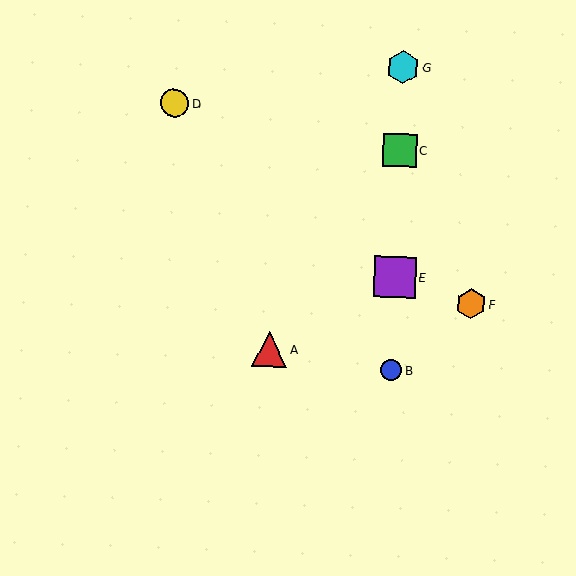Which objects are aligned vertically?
Objects B, C, E, G are aligned vertically.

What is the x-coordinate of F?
Object F is at x≈471.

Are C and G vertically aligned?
Yes, both are at x≈400.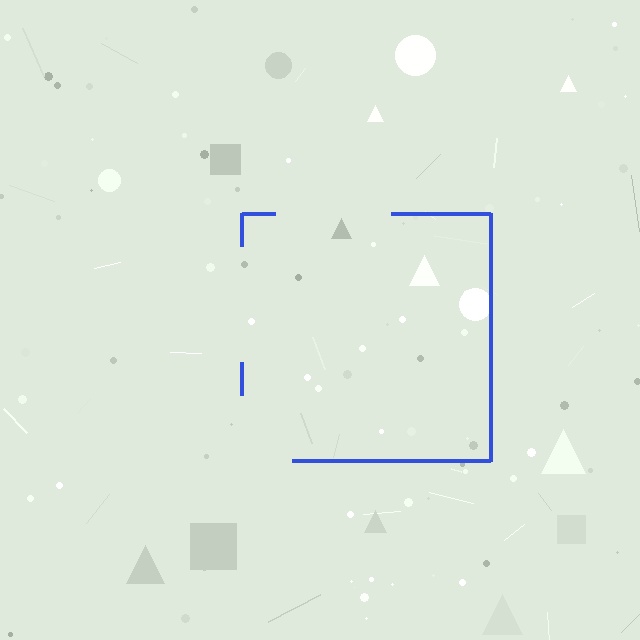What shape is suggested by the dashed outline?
The dashed outline suggests a square.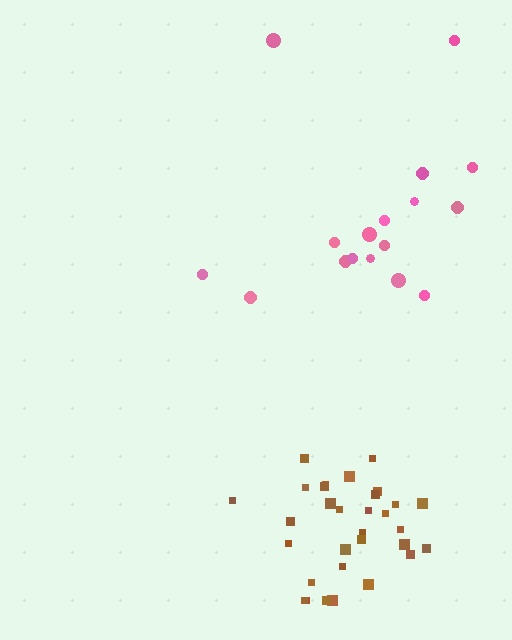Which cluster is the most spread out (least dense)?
Pink.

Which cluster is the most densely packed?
Brown.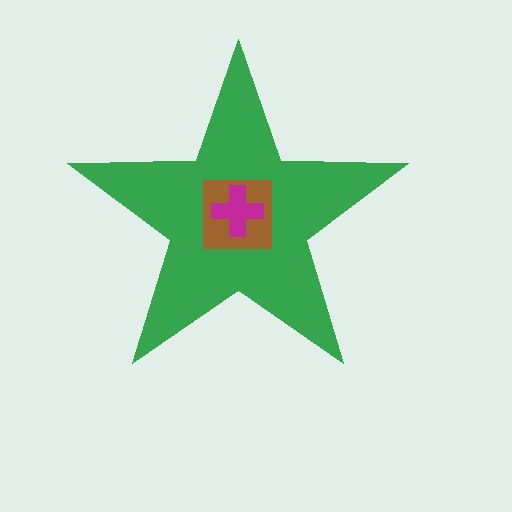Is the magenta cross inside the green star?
Yes.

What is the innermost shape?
The magenta cross.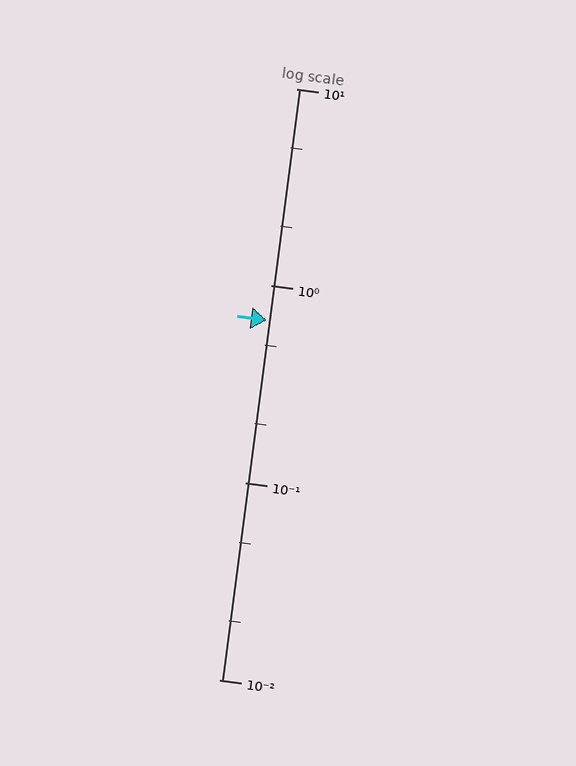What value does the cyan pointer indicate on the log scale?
The pointer indicates approximately 0.67.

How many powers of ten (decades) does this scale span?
The scale spans 3 decades, from 0.01 to 10.